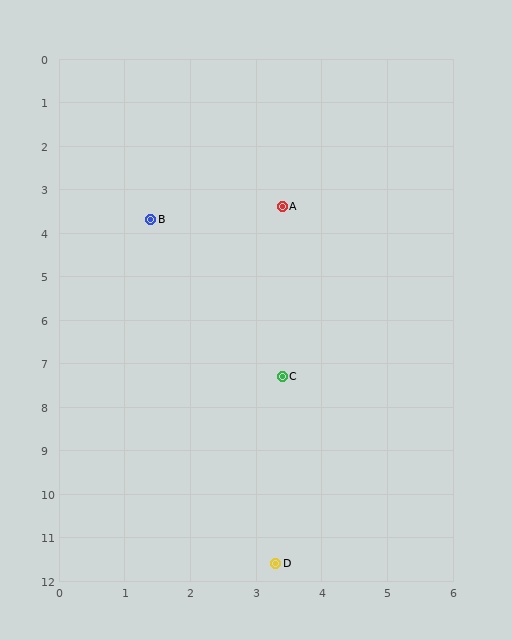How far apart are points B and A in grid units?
Points B and A are about 2.0 grid units apart.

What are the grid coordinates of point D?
Point D is at approximately (3.3, 11.6).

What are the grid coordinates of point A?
Point A is at approximately (3.4, 3.4).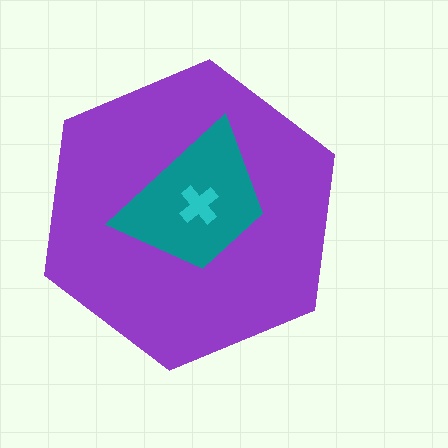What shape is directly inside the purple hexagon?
The teal trapezoid.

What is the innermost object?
The cyan cross.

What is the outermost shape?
The purple hexagon.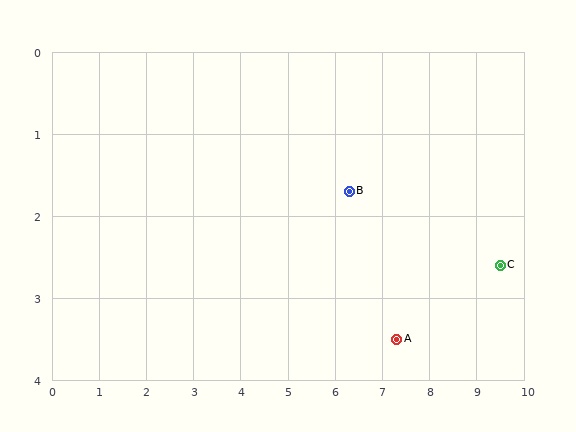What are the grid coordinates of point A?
Point A is at approximately (7.3, 3.5).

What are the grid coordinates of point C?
Point C is at approximately (9.5, 2.6).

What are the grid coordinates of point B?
Point B is at approximately (6.3, 1.7).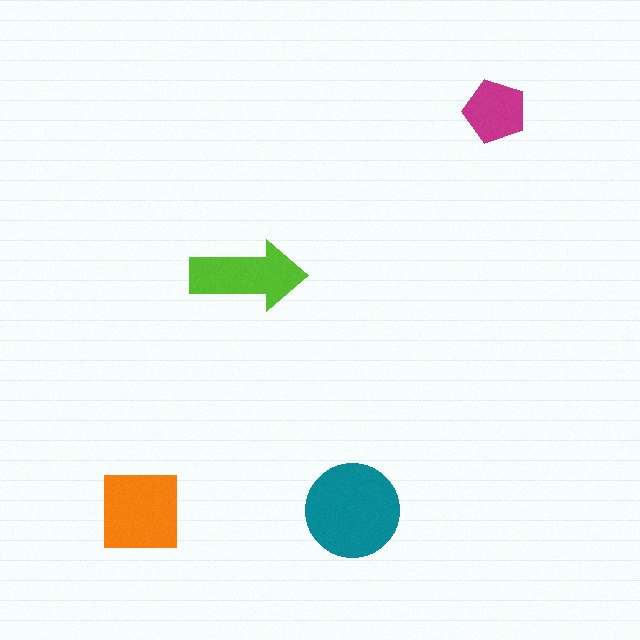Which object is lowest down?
The orange square is bottommost.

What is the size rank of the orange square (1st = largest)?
2nd.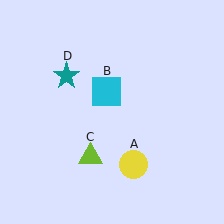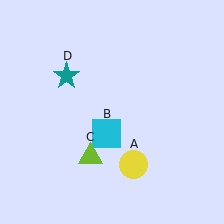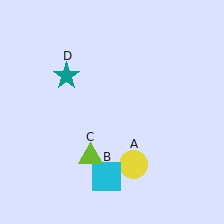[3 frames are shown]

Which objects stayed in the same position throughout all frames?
Yellow circle (object A) and lime triangle (object C) and teal star (object D) remained stationary.